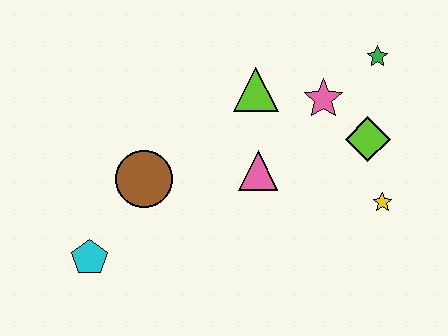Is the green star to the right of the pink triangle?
Yes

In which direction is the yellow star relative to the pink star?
The yellow star is below the pink star.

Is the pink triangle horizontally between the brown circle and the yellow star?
Yes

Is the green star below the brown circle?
No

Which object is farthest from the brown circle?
The green star is farthest from the brown circle.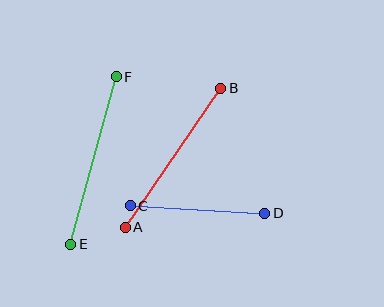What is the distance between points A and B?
The distance is approximately 169 pixels.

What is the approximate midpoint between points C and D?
The midpoint is at approximately (198, 210) pixels.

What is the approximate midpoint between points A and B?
The midpoint is at approximately (173, 158) pixels.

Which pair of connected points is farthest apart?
Points E and F are farthest apart.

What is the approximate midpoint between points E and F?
The midpoint is at approximately (94, 161) pixels.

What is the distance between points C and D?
The distance is approximately 134 pixels.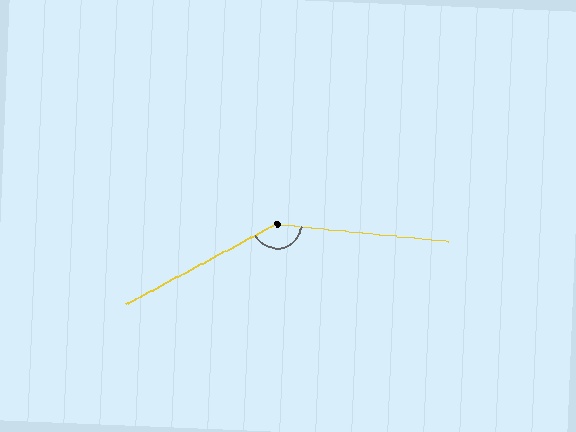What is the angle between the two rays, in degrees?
Approximately 146 degrees.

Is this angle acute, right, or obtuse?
It is obtuse.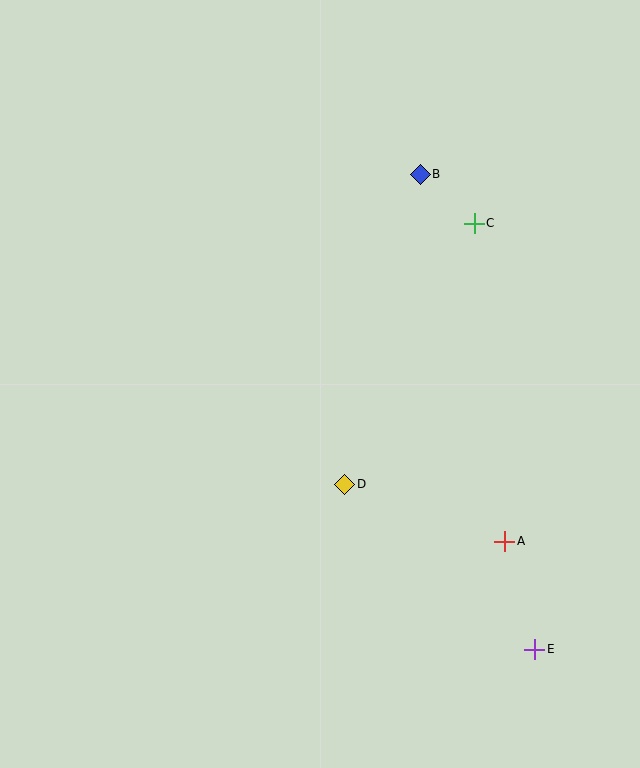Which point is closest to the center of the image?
Point D at (345, 484) is closest to the center.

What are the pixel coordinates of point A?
Point A is at (505, 541).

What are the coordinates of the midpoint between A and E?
The midpoint between A and E is at (520, 595).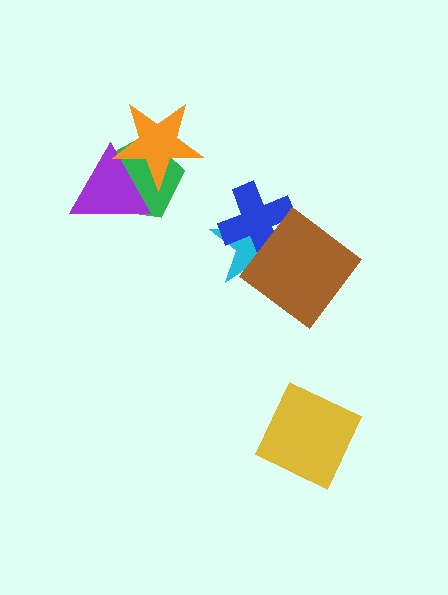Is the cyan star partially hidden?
Yes, it is partially covered by another shape.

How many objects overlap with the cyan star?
2 objects overlap with the cyan star.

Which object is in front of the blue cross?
The brown diamond is in front of the blue cross.